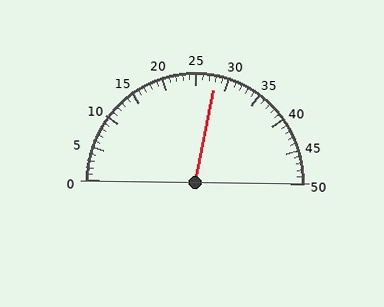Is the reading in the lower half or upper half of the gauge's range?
The reading is in the upper half of the range (0 to 50).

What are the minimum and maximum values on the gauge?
The gauge ranges from 0 to 50.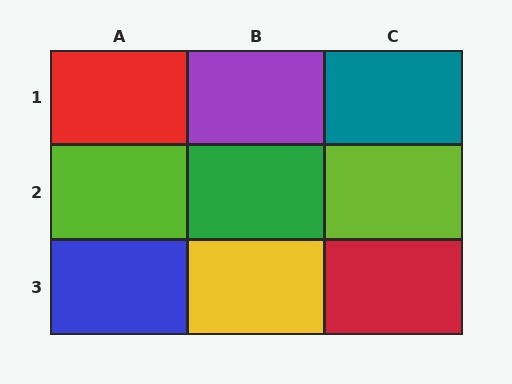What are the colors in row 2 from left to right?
Lime, green, lime.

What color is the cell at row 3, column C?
Red.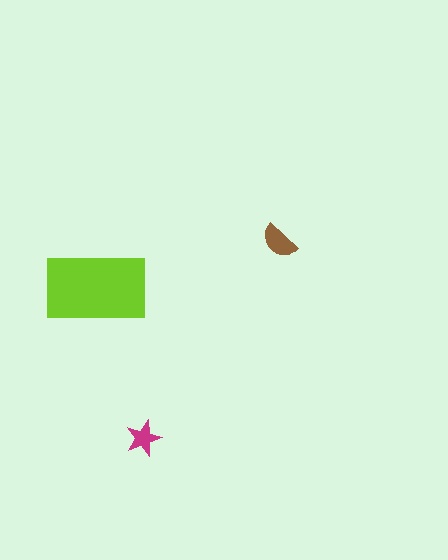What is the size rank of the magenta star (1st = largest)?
3rd.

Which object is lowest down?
The magenta star is bottommost.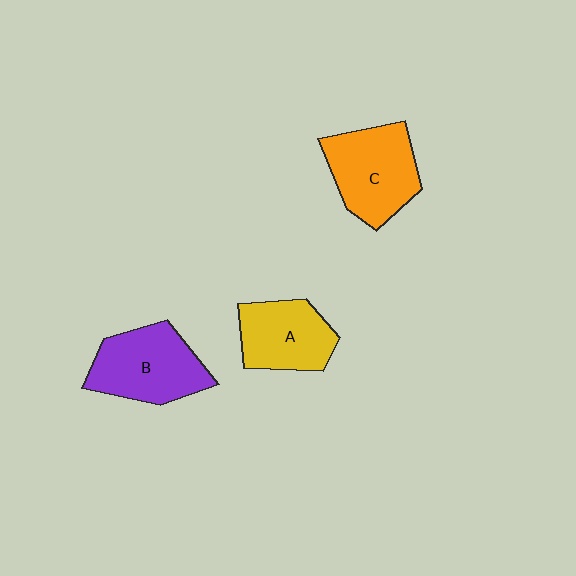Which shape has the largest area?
Shape C (orange).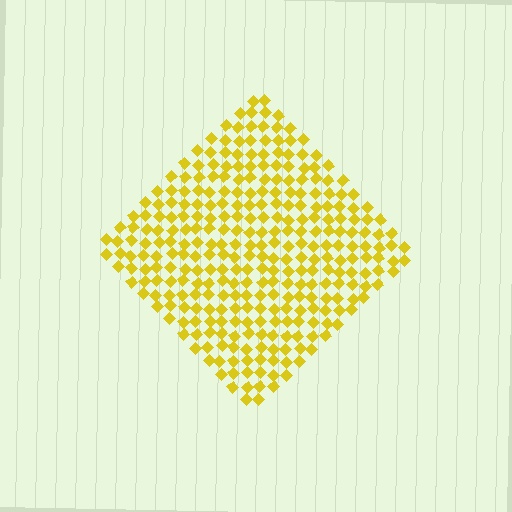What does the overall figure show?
The overall figure shows a diamond.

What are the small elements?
The small elements are diamonds.